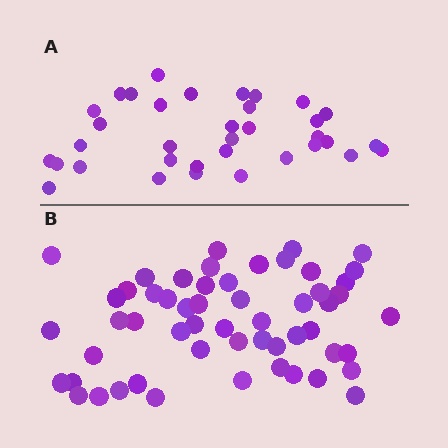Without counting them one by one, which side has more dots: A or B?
Region B (the bottom region) has more dots.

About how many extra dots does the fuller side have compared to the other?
Region B has approximately 20 more dots than region A.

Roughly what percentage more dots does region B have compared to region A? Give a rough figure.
About 55% more.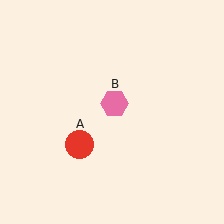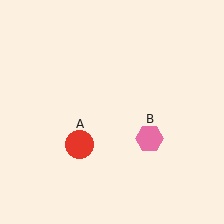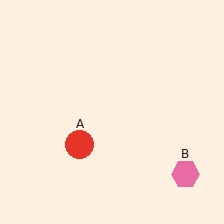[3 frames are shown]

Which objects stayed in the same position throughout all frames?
Red circle (object A) remained stationary.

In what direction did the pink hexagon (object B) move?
The pink hexagon (object B) moved down and to the right.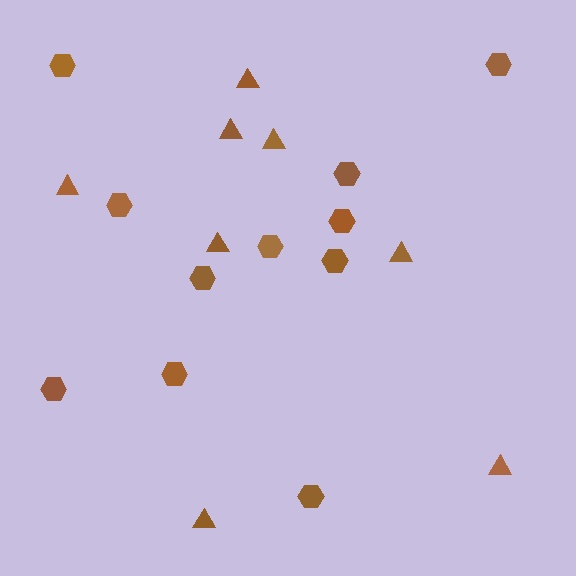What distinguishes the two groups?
There are 2 groups: one group of hexagons (11) and one group of triangles (8).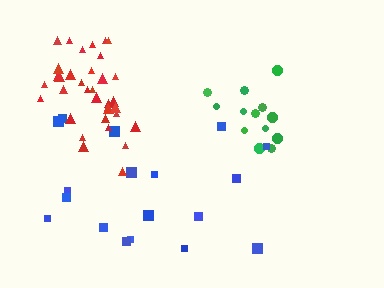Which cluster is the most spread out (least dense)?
Blue.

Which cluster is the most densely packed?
Red.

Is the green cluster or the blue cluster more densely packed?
Green.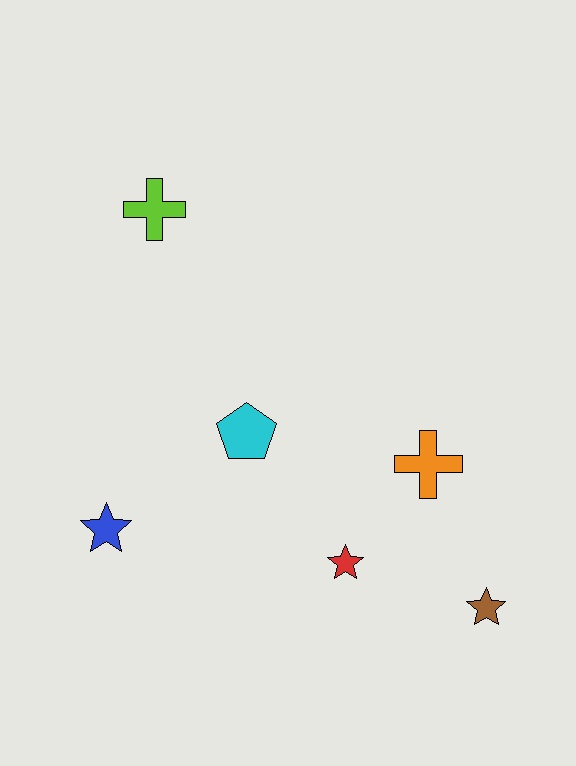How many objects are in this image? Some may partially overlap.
There are 6 objects.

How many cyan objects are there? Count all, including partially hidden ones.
There is 1 cyan object.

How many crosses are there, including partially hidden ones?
There are 2 crosses.